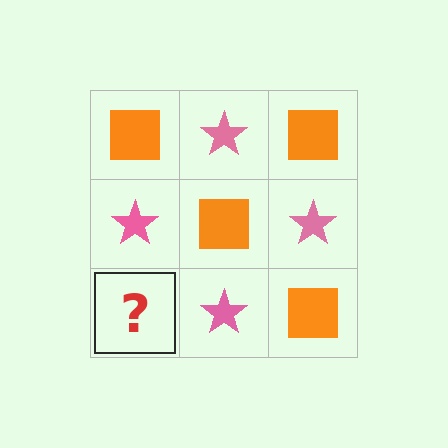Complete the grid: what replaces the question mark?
The question mark should be replaced with an orange square.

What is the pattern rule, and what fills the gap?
The rule is that it alternates orange square and pink star in a checkerboard pattern. The gap should be filled with an orange square.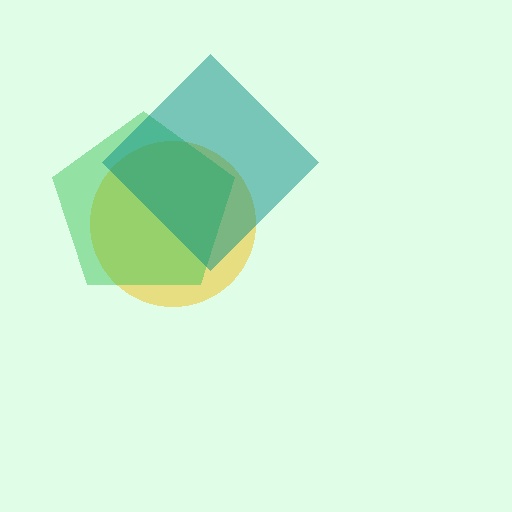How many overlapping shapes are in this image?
There are 3 overlapping shapes in the image.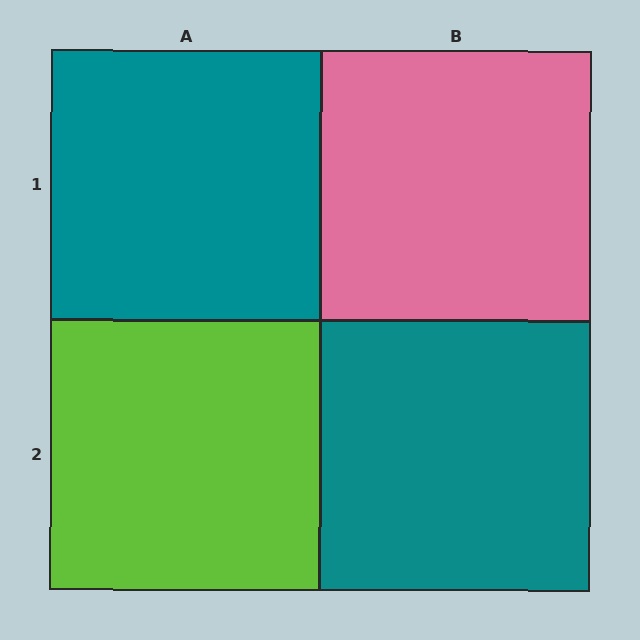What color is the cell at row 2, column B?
Teal.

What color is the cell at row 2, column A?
Lime.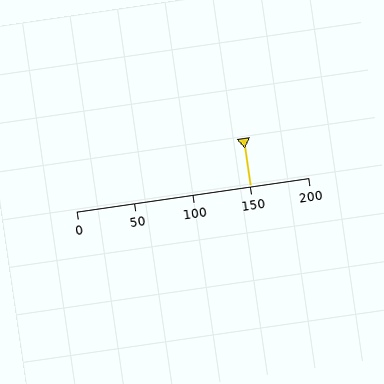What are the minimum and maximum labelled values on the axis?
The axis runs from 0 to 200.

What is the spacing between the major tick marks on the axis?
The major ticks are spaced 50 apart.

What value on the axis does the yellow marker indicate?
The marker indicates approximately 150.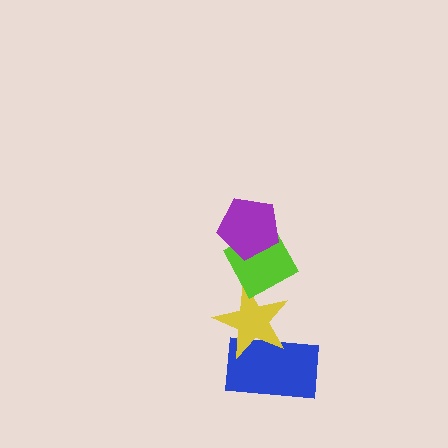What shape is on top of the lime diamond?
The purple pentagon is on top of the lime diamond.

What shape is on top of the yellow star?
The lime diamond is on top of the yellow star.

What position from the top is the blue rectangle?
The blue rectangle is 4th from the top.